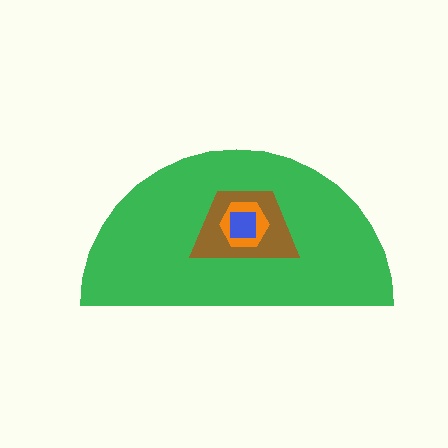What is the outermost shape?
The green semicircle.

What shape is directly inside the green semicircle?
The brown trapezoid.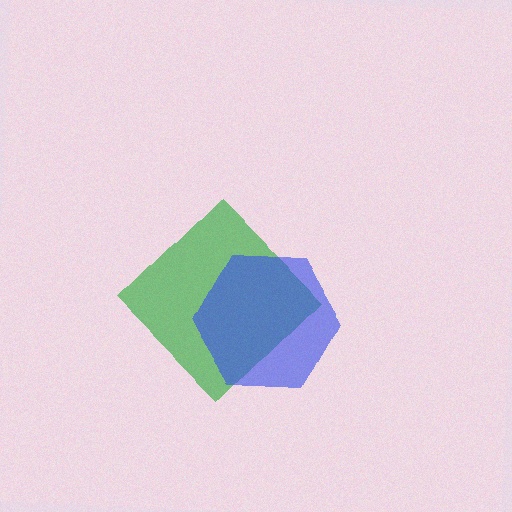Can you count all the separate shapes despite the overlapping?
Yes, there are 2 separate shapes.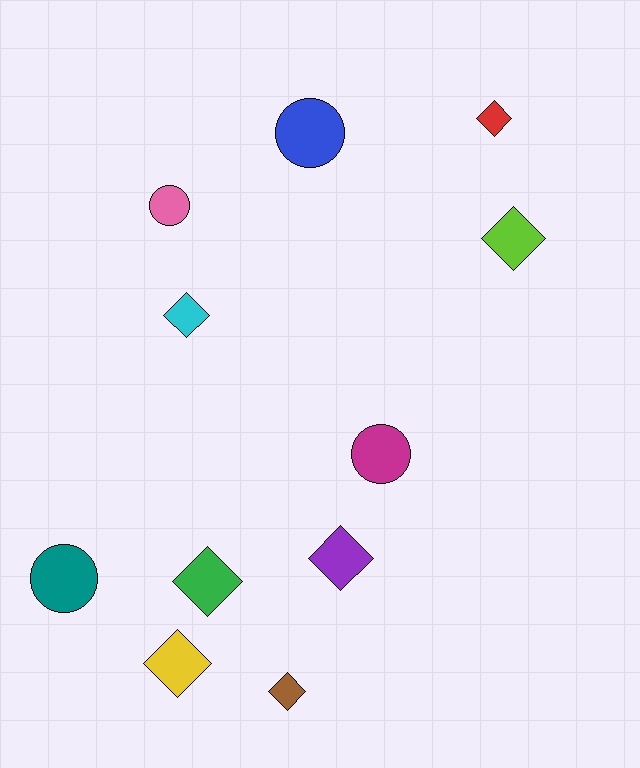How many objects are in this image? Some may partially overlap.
There are 11 objects.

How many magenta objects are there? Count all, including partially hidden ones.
There is 1 magenta object.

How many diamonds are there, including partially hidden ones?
There are 7 diamonds.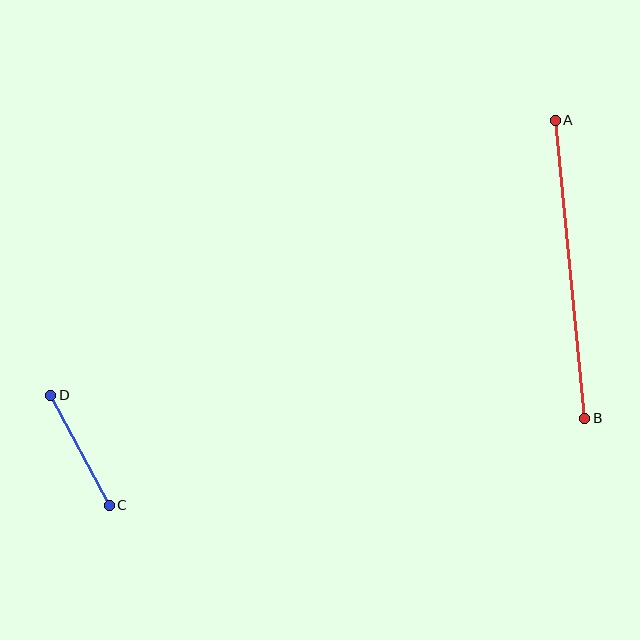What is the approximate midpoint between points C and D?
The midpoint is at approximately (80, 450) pixels.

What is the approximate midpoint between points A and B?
The midpoint is at approximately (570, 269) pixels.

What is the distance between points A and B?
The distance is approximately 299 pixels.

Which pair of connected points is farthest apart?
Points A and B are farthest apart.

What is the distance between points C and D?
The distance is approximately 125 pixels.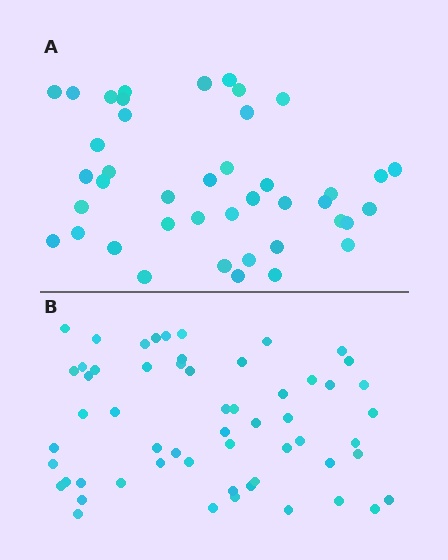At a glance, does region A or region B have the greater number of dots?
Region B (the bottom region) has more dots.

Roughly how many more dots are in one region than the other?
Region B has approximately 15 more dots than region A.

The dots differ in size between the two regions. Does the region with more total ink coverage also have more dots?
No. Region A has more total ink coverage because its dots are larger, but region B actually contains more individual dots. Total area can be misleading — the number of items is what matters here.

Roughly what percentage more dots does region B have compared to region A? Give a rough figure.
About 35% more.